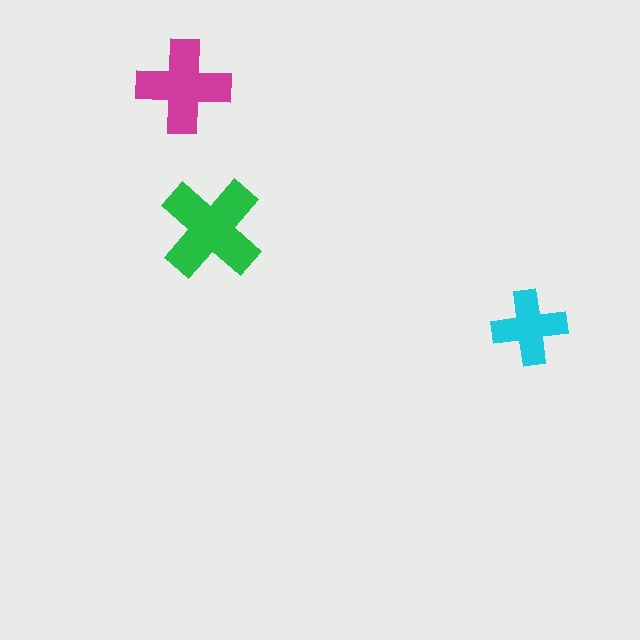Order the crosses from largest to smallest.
the green one, the magenta one, the cyan one.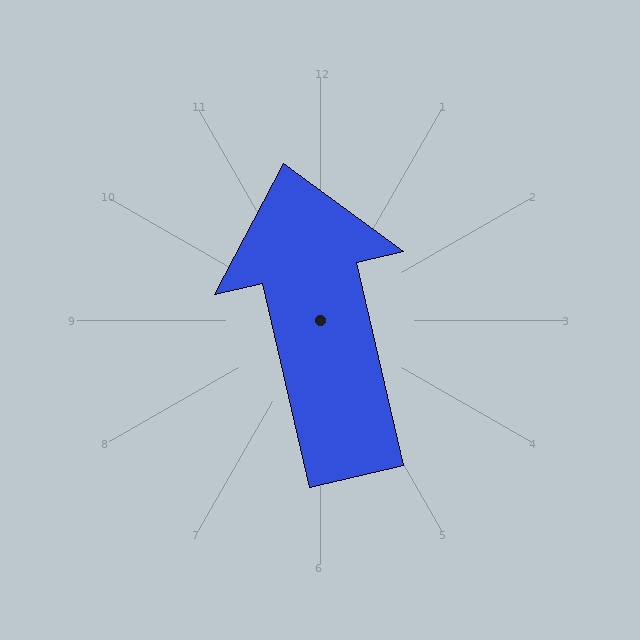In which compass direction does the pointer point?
North.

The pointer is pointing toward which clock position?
Roughly 12 o'clock.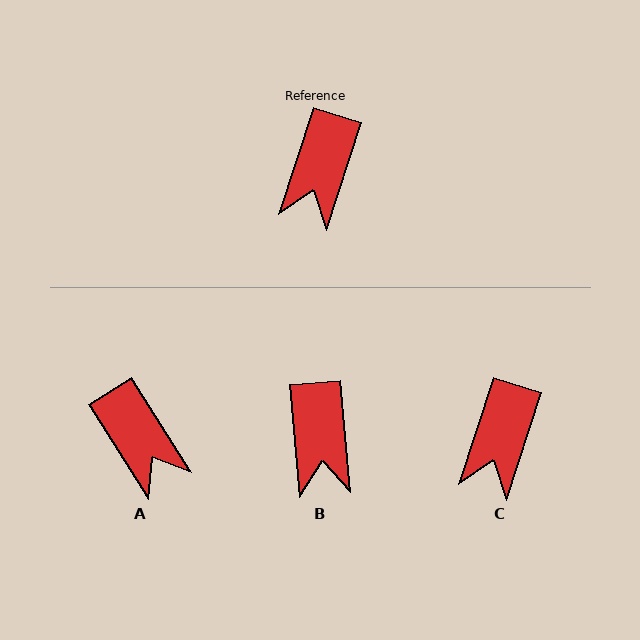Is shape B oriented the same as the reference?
No, it is off by about 23 degrees.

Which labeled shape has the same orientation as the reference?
C.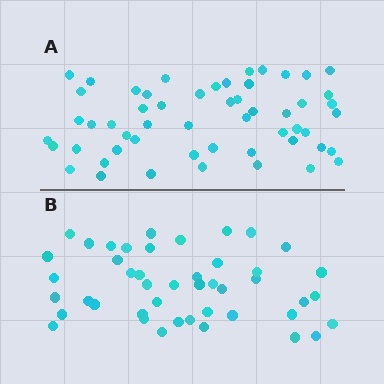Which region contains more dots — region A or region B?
Region A (the top region) has more dots.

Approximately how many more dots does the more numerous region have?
Region A has roughly 8 or so more dots than region B.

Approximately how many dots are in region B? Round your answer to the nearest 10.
About 40 dots. (The exact count is 45, which rounds to 40.)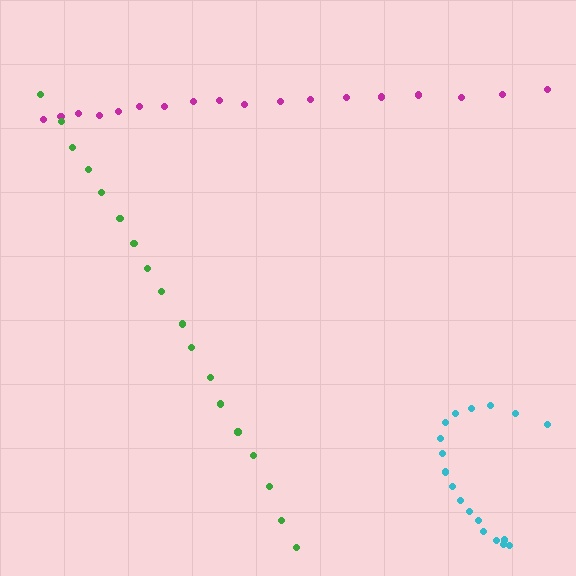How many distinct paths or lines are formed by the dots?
There are 3 distinct paths.